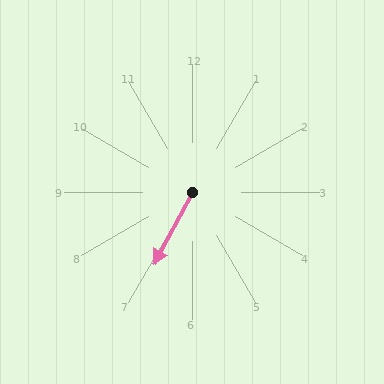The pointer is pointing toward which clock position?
Roughly 7 o'clock.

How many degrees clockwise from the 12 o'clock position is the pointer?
Approximately 208 degrees.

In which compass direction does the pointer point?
Southwest.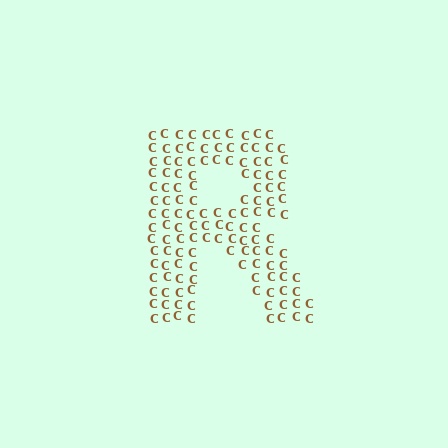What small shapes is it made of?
It is made of small letter C's.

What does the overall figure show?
The overall figure shows the letter R.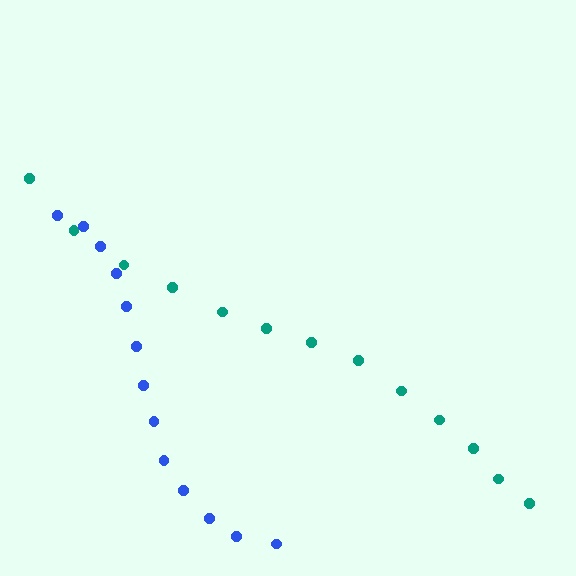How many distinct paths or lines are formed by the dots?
There are 2 distinct paths.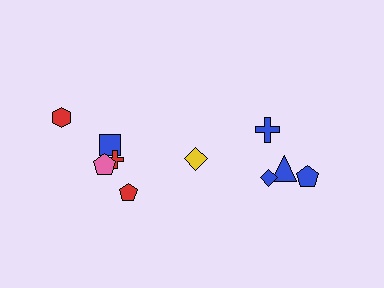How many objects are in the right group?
There are 4 objects.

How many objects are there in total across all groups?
There are 10 objects.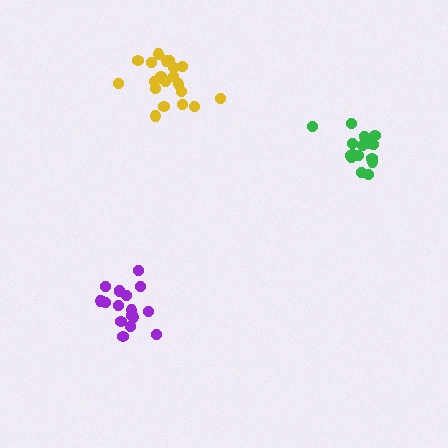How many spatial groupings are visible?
There are 3 spatial groupings.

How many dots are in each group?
Group 1: 20 dots, Group 2: 16 dots, Group 3: 18 dots (54 total).